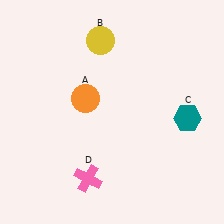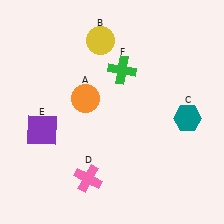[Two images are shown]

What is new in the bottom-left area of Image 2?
A purple square (E) was added in the bottom-left area of Image 2.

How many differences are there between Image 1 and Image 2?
There are 2 differences between the two images.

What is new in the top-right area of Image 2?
A green cross (F) was added in the top-right area of Image 2.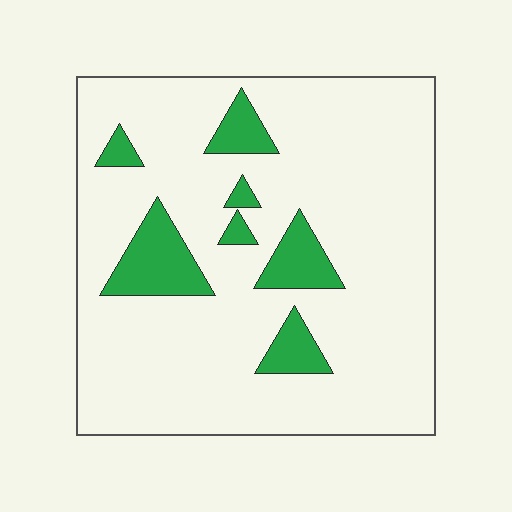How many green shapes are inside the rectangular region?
7.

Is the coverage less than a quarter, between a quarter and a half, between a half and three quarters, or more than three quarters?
Less than a quarter.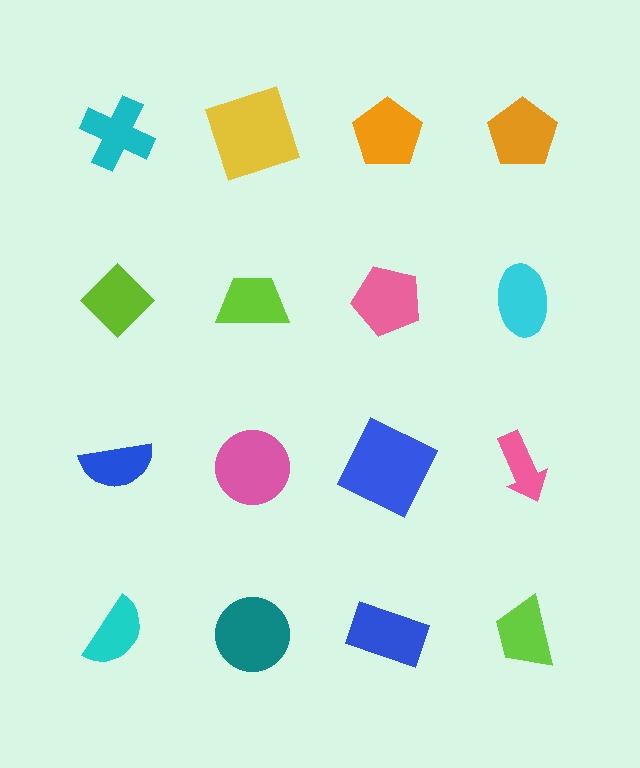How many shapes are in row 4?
4 shapes.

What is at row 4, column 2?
A teal circle.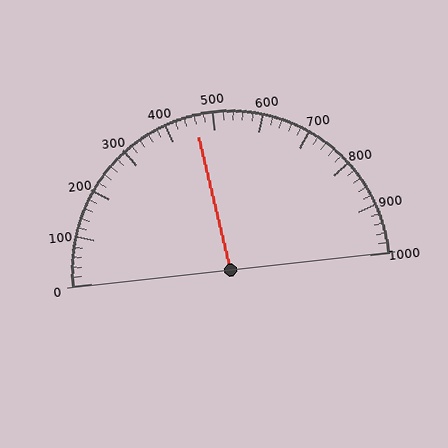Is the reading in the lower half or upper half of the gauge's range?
The reading is in the lower half of the range (0 to 1000).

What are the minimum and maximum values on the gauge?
The gauge ranges from 0 to 1000.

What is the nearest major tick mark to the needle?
The nearest major tick mark is 500.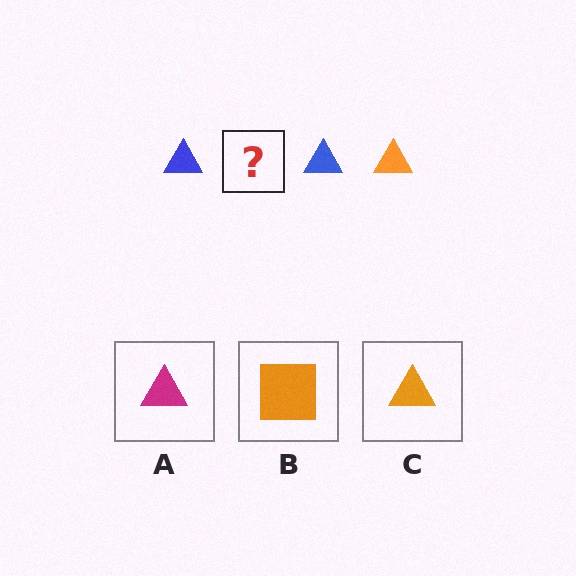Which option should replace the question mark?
Option C.